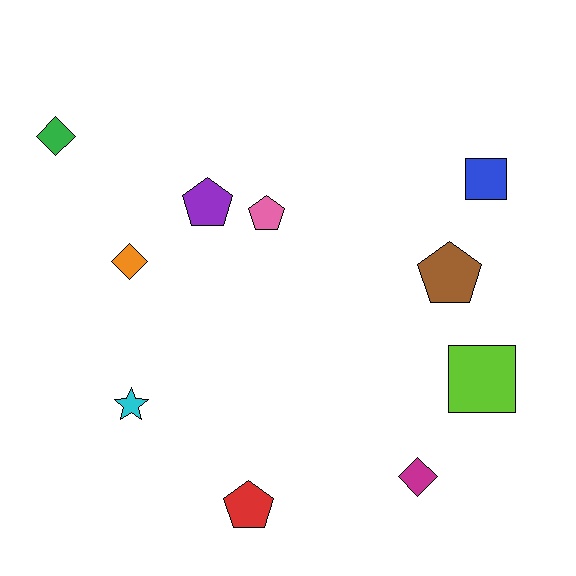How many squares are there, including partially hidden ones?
There are 2 squares.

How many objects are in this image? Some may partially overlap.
There are 10 objects.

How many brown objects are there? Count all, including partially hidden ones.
There is 1 brown object.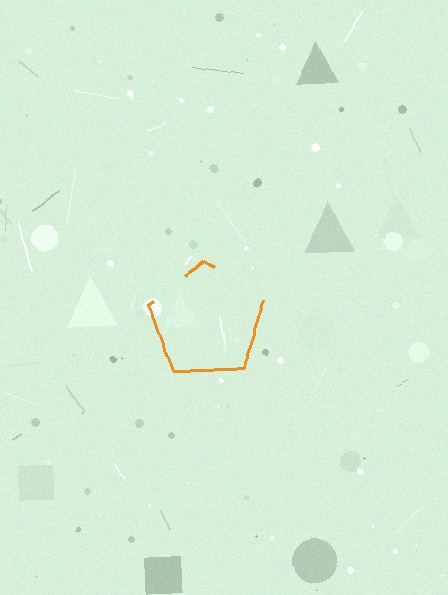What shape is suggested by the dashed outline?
The dashed outline suggests a pentagon.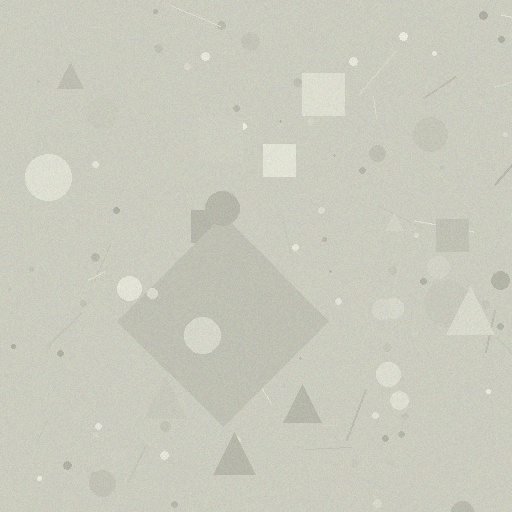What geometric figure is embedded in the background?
A diamond is embedded in the background.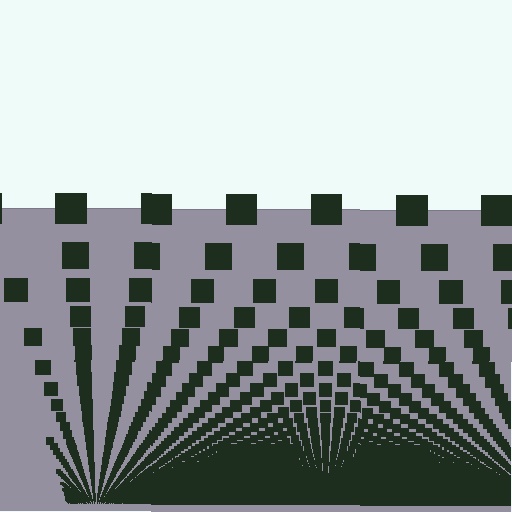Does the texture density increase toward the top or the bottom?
Density increases toward the bottom.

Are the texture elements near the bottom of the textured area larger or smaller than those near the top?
Smaller. The gradient is inverted — elements near the bottom are smaller and denser.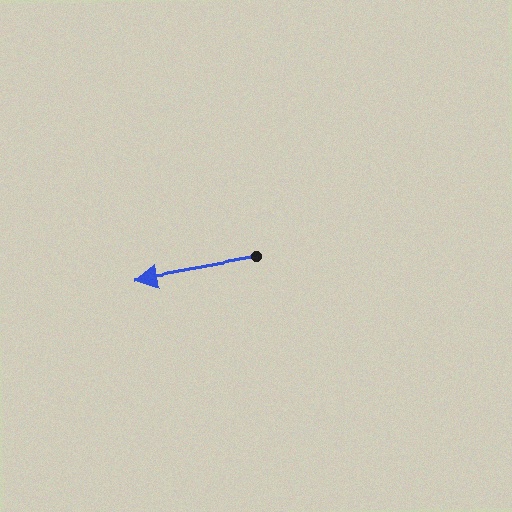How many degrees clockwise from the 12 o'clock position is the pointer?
Approximately 259 degrees.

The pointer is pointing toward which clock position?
Roughly 9 o'clock.